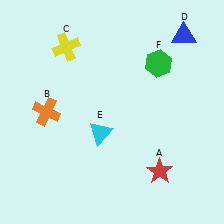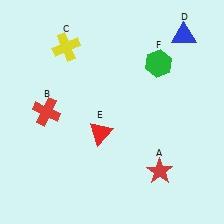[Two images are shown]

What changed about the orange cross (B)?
In Image 1, B is orange. In Image 2, it changed to red.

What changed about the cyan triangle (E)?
In Image 1, E is cyan. In Image 2, it changed to red.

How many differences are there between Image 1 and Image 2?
There are 2 differences between the two images.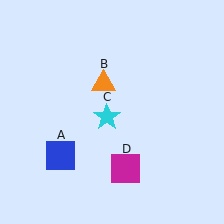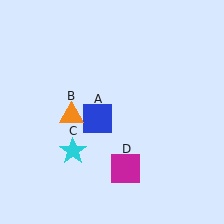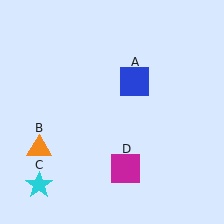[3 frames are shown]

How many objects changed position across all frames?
3 objects changed position: blue square (object A), orange triangle (object B), cyan star (object C).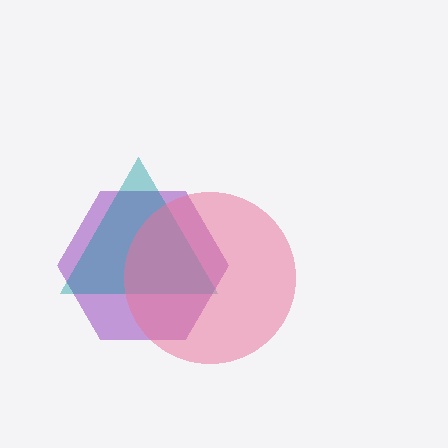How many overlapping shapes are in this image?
There are 3 overlapping shapes in the image.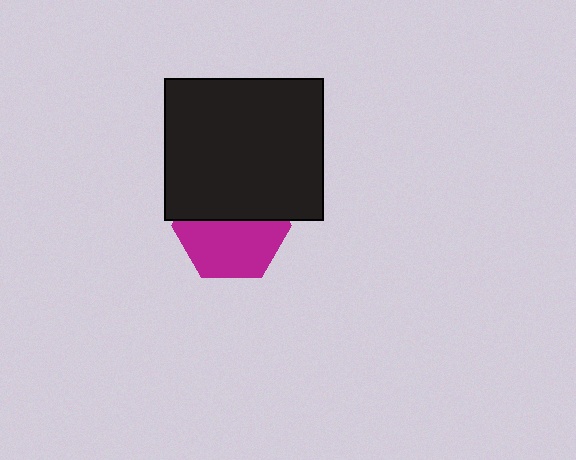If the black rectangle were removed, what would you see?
You would see the complete magenta hexagon.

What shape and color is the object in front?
The object in front is a black rectangle.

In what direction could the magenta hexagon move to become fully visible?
The magenta hexagon could move down. That would shift it out from behind the black rectangle entirely.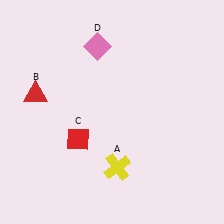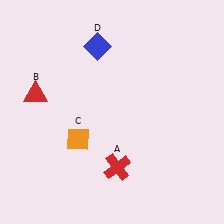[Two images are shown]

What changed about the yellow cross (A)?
In Image 1, A is yellow. In Image 2, it changed to red.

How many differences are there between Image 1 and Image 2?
There are 3 differences between the two images.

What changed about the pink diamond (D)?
In Image 1, D is pink. In Image 2, it changed to blue.